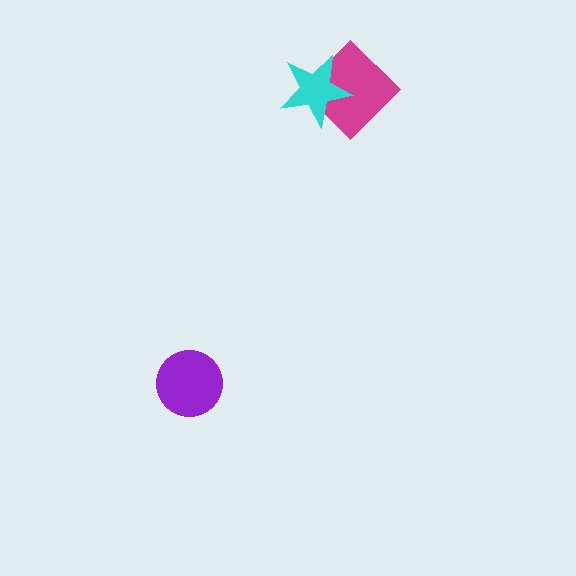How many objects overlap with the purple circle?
0 objects overlap with the purple circle.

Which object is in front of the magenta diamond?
The cyan star is in front of the magenta diamond.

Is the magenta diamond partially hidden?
Yes, it is partially covered by another shape.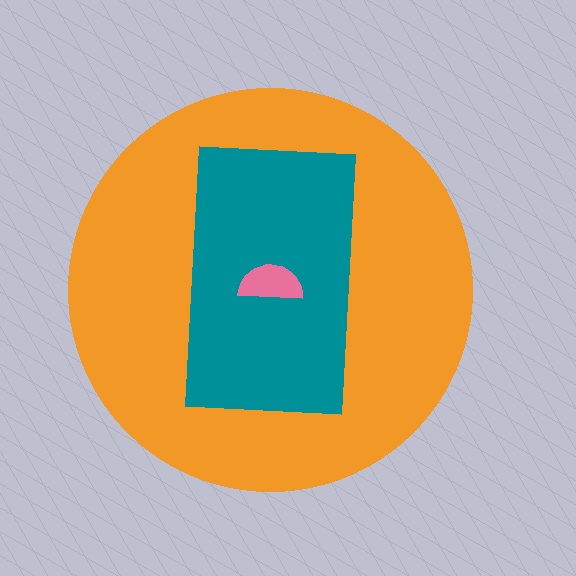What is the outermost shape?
The orange circle.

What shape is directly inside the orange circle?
The teal rectangle.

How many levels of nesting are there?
3.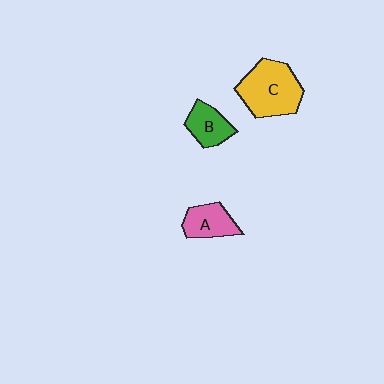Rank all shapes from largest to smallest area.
From largest to smallest: C (yellow), A (pink), B (green).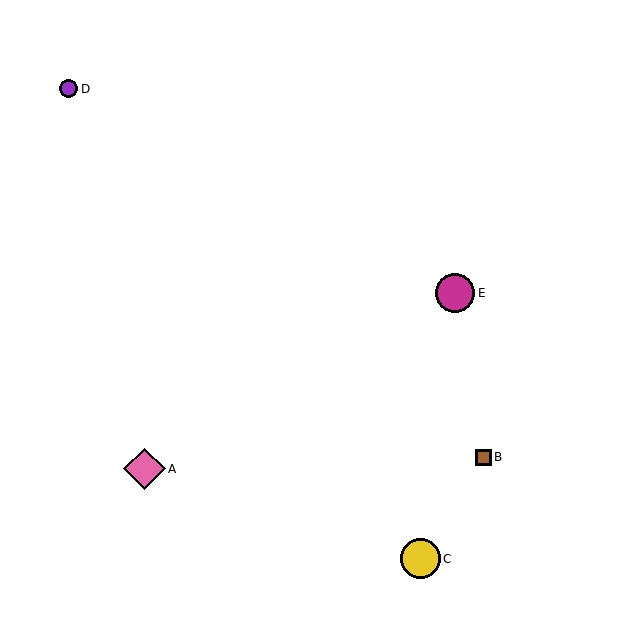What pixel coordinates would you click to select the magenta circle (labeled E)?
Click at (455, 293) to select the magenta circle E.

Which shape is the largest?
The pink diamond (labeled A) is the largest.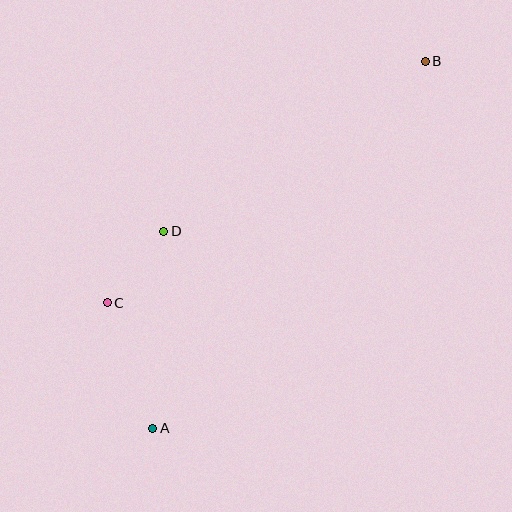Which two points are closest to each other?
Points C and D are closest to each other.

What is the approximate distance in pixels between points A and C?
The distance between A and C is approximately 134 pixels.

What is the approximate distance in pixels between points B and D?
The distance between B and D is approximately 312 pixels.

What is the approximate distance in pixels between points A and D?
The distance between A and D is approximately 198 pixels.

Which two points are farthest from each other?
Points A and B are farthest from each other.